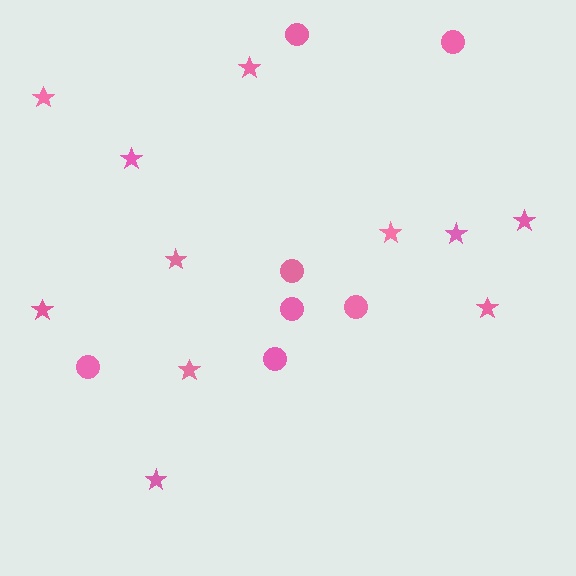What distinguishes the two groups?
There are 2 groups: one group of circles (7) and one group of stars (11).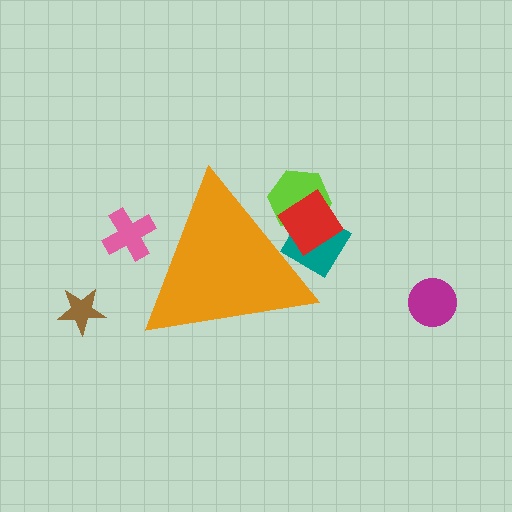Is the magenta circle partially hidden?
No, the magenta circle is fully visible.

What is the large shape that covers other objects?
An orange triangle.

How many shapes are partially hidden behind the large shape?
4 shapes are partially hidden.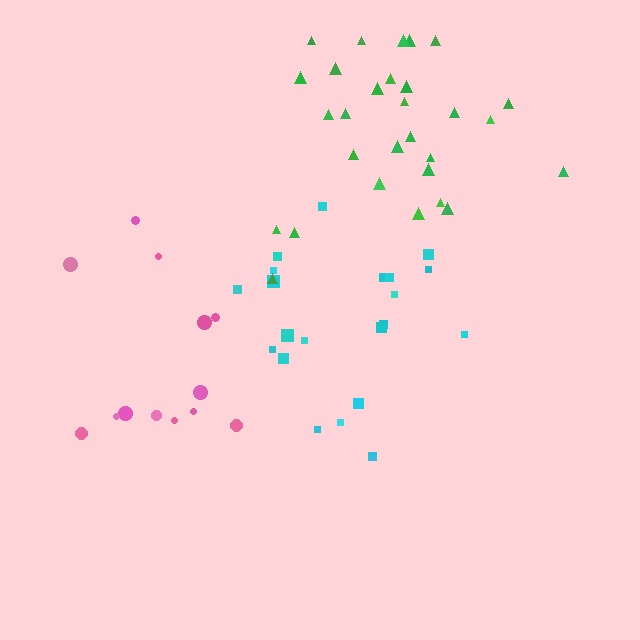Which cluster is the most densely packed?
Green.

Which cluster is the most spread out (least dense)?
Pink.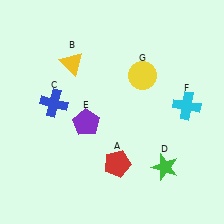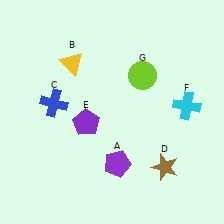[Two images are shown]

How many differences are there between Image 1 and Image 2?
There are 3 differences between the two images.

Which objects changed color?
A changed from red to purple. D changed from green to brown. G changed from yellow to lime.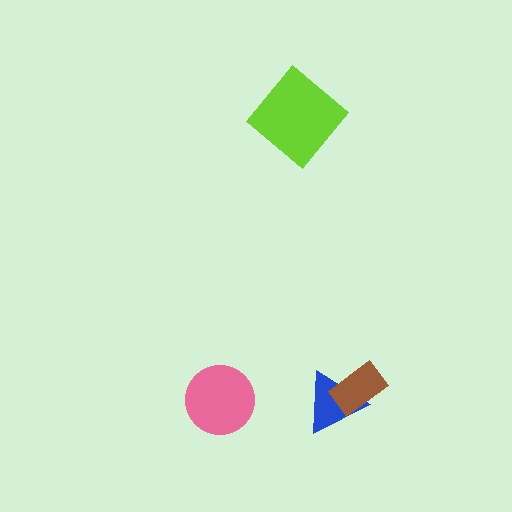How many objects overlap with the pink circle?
0 objects overlap with the pink circle.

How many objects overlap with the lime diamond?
0 objects overlap with the lime diamond.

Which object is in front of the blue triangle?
The brown rectangle is in front of the blue triangle.